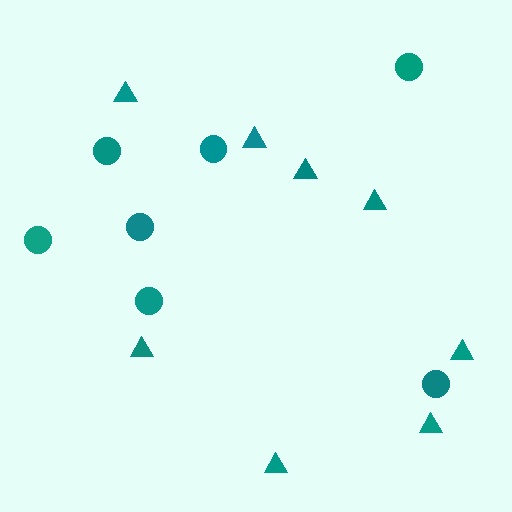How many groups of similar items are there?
There are 2 groups: one group of triangles (8) and one group of circles (7).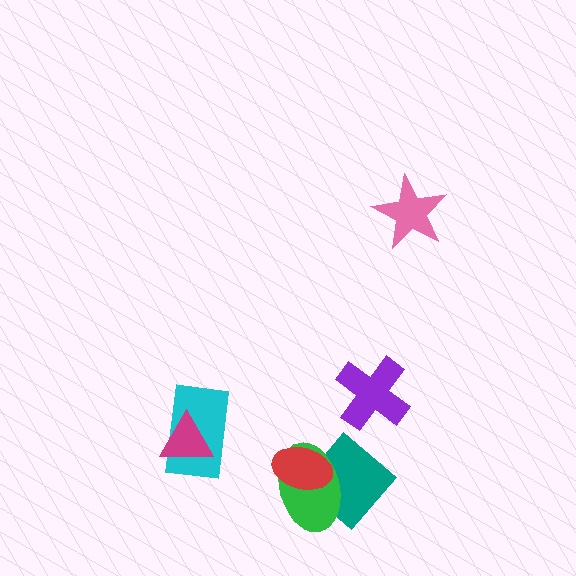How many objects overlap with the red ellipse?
2 objects overlap with the red ellipse.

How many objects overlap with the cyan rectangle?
1 object overlaps with the cyan rectangle.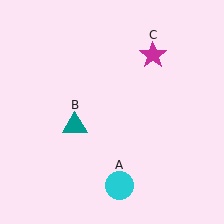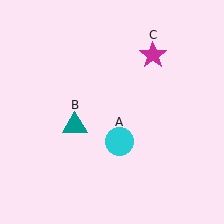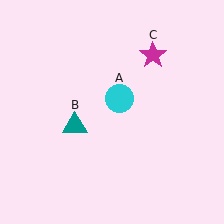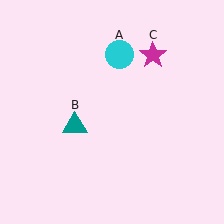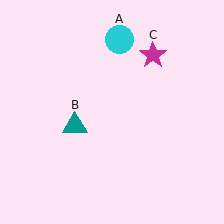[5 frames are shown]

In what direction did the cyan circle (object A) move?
The cyan circle (object A) moved up.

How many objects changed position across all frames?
1 object changed position: cyan circle (object A).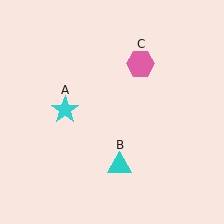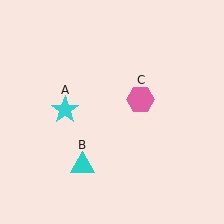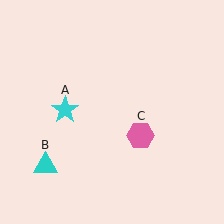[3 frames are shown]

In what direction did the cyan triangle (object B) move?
The cyan triangle (object B) moved left.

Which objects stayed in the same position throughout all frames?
Cyan star (object A) remained stationary.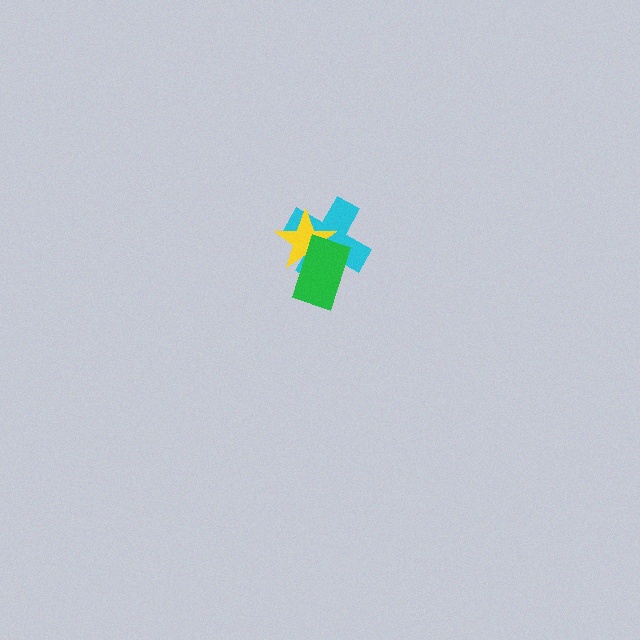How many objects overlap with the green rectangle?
2 objects overlap with the green rectangle.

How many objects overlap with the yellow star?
2 objects overlap with the yellow star.